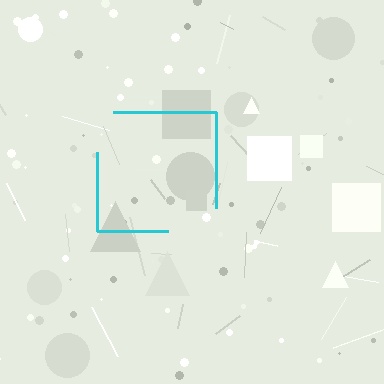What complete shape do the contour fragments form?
The contour fragments form a square.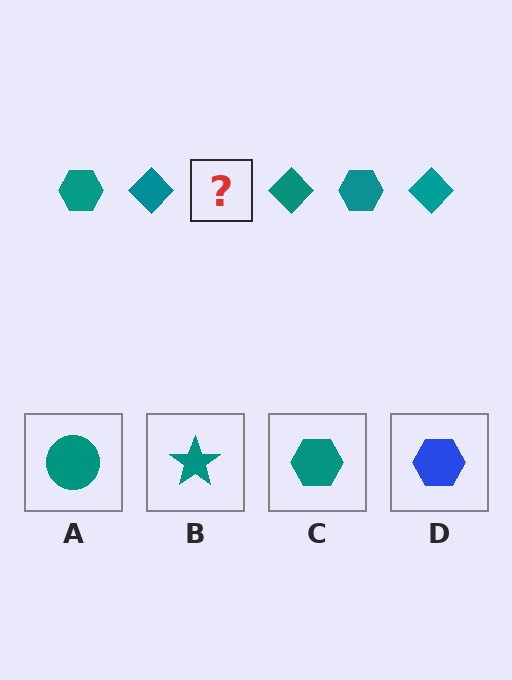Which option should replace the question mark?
Option C.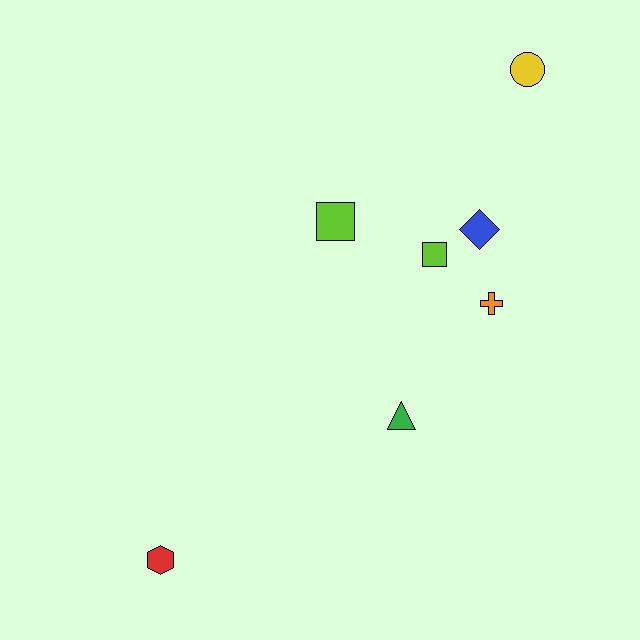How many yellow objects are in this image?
There is 1 yellow object.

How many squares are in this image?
There are 2 squares.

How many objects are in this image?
There are 7 objects.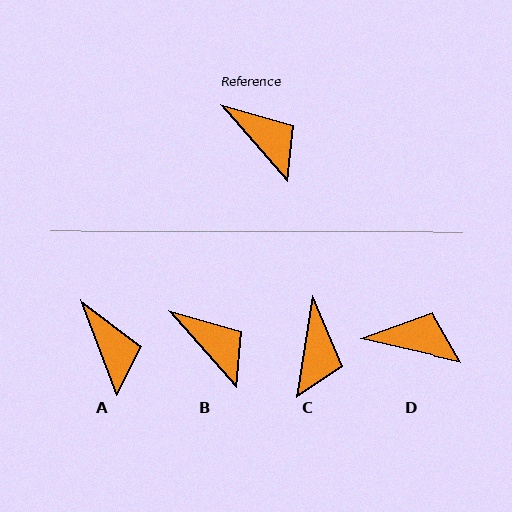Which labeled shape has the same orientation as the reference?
B.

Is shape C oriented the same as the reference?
No, it is off by about 51 degrees.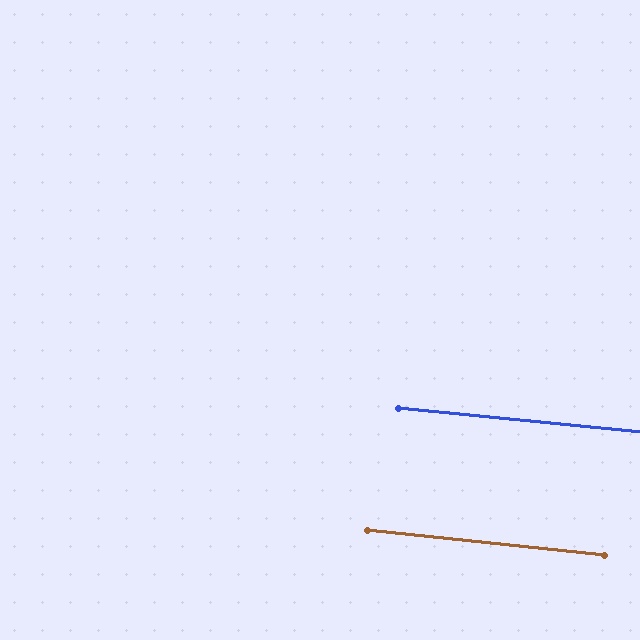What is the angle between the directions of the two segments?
Approximately 0 degrees.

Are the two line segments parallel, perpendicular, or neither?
Parallel — their directions differ by only 0.4°.